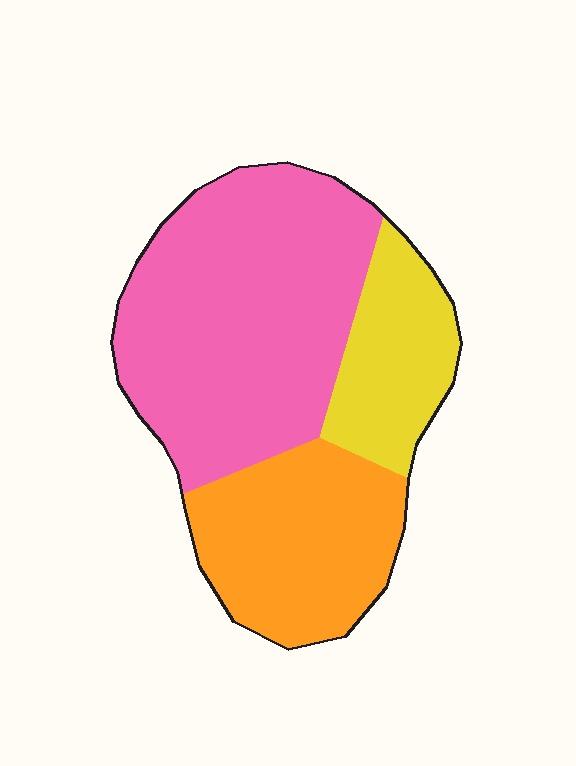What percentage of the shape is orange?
Orange takes up about one quarter (1/4) of the shape.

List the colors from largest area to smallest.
From largest to smallest: pink, orange, yellow.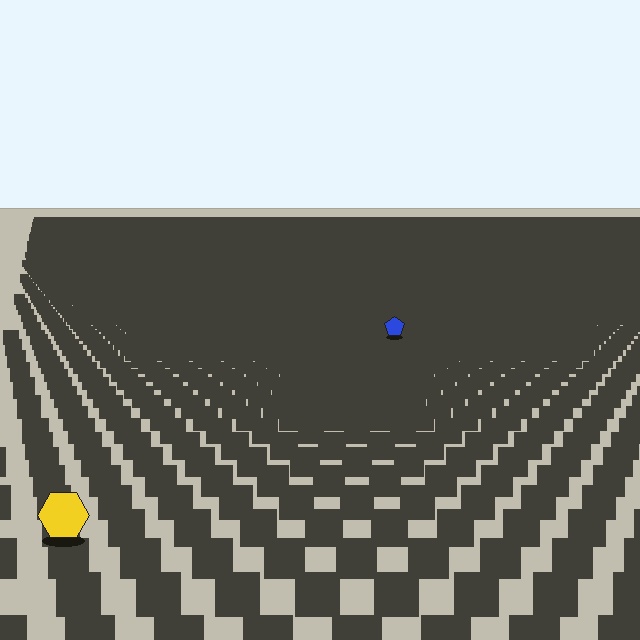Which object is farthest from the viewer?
The blue pentagon is farthest from the viewer. It appears smaller and the ground texture around it is denser.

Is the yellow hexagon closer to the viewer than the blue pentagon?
Yes. The yellow hexagon is closer — you can tell from the texture gradient: the ground texture is coarser near it.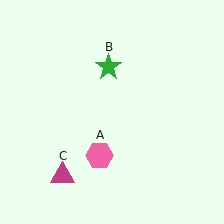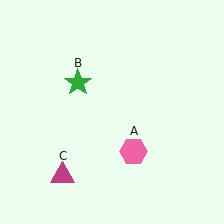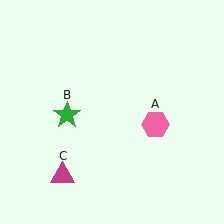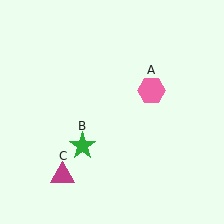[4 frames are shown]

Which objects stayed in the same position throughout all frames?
Magenta triangle (object C) remained stationary.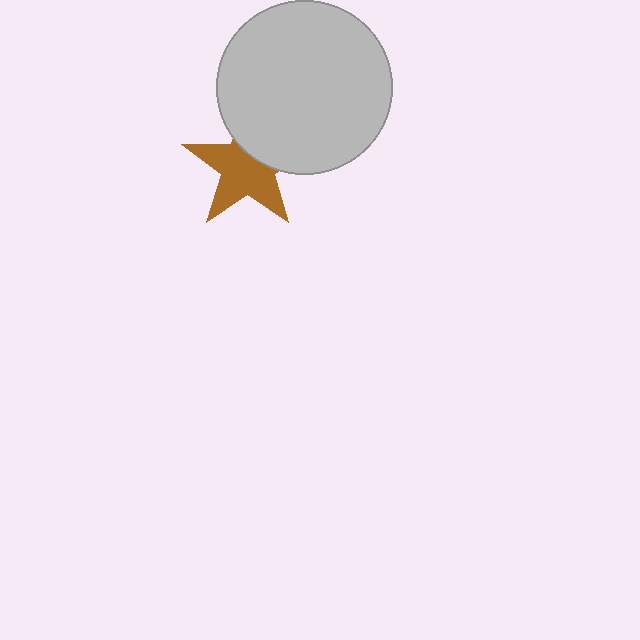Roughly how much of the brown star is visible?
Most of it is visible (roughly 66%).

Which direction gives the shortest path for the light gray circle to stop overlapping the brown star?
Moving up gives the shortest separation.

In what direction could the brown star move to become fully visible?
The brown star could move down. That would shift it out from behind the light gray circle entirely.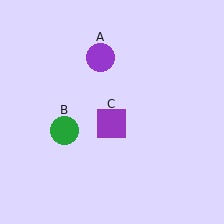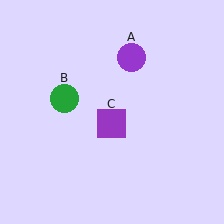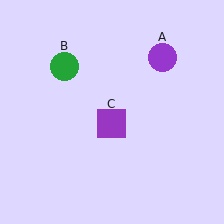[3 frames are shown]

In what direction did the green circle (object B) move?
The green circle (object B) moved up.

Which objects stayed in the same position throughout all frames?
Purple square (object C) remained stationary.